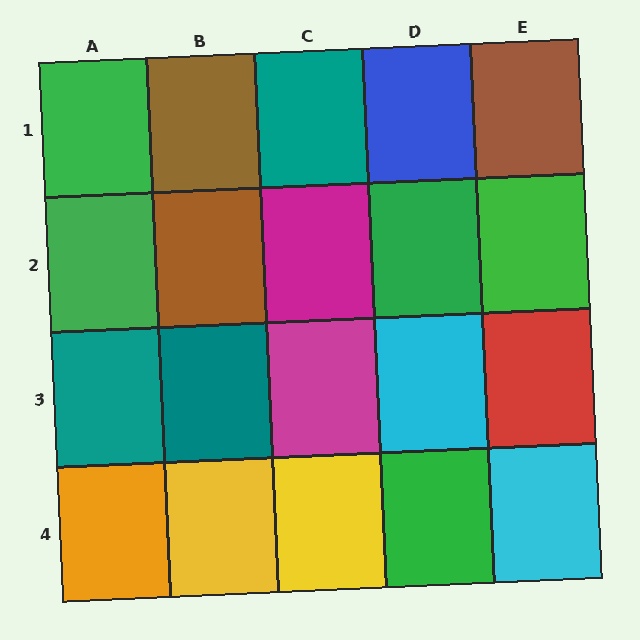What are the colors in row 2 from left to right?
Green, brown, magenta, green, green.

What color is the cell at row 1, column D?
Blue.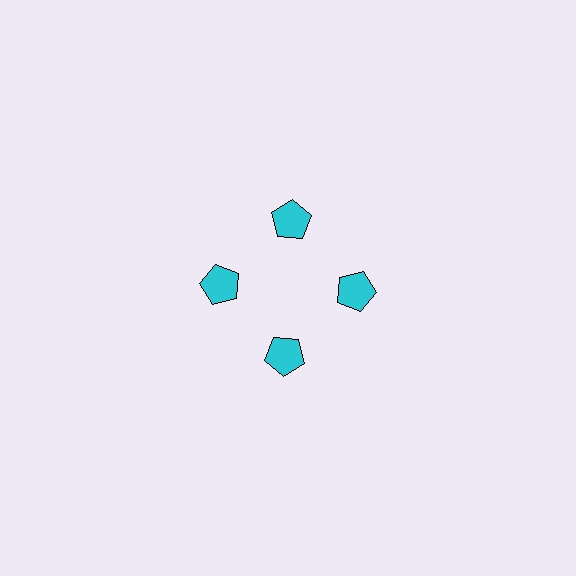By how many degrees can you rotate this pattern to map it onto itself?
The pattern maps onto itself every 90 degrees of rotation.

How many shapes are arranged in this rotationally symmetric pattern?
There are 4 shapes, arranged in 4 groups of 1.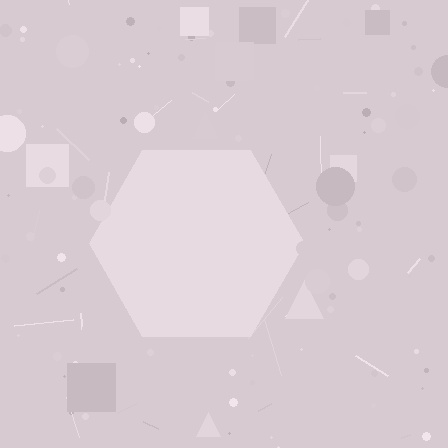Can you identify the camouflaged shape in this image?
The camouflaged shape is a hexagon.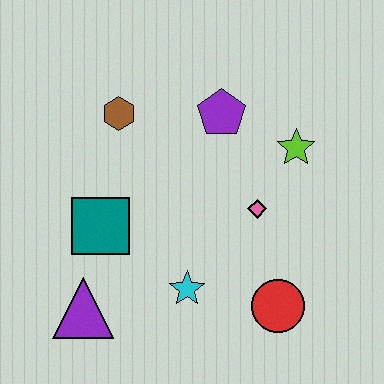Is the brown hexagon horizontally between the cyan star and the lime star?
No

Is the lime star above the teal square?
Yes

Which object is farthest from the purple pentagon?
The purple triangle is farthest from the purple pentagon.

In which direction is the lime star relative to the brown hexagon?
The lime star is to the right of the brown hexagon.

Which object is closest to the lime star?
The pink diamond is closest to the lime star.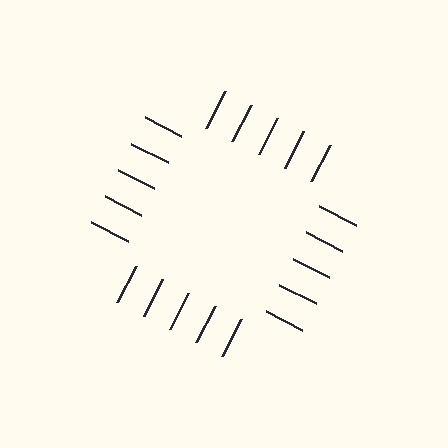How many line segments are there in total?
20 — 5 along each of the 4 edges.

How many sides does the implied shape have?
4 sides — the line-ends trace a square.